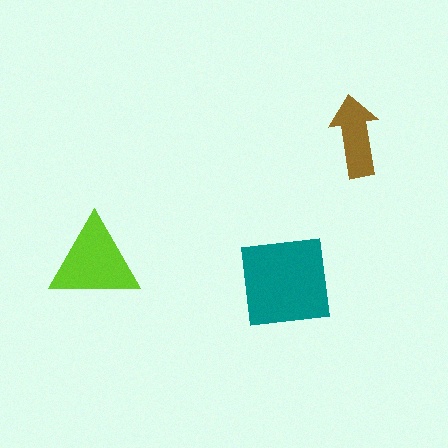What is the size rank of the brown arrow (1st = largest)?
3rd.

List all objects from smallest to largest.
The brown arrow, the lime triangle, the teal square.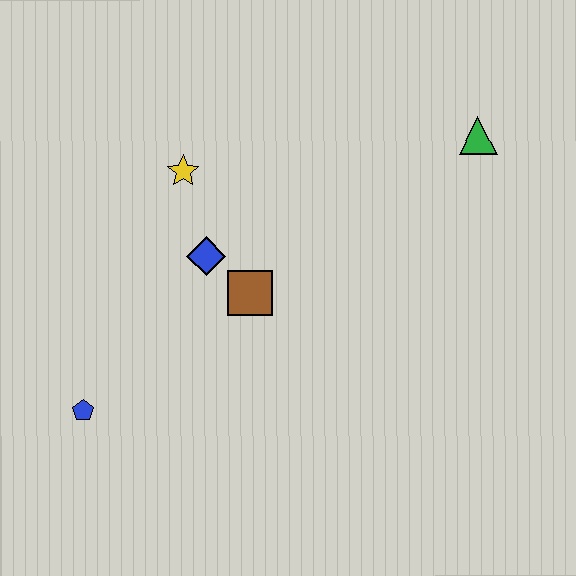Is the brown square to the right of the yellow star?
Yes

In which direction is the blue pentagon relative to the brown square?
The blue pentagon is to the left of the brown square.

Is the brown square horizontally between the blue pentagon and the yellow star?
No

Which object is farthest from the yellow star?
The green triangle is farthest from the yellow star.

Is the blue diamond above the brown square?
Yes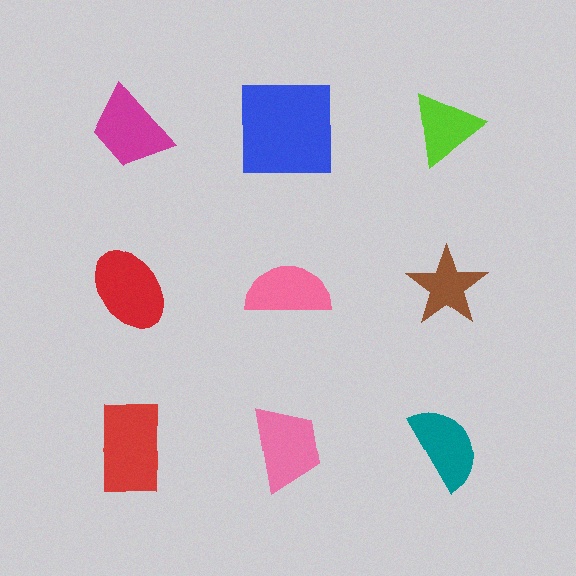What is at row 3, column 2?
A pink trapezoid.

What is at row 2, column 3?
A brown star.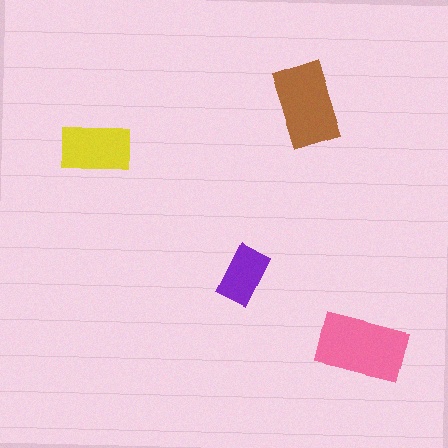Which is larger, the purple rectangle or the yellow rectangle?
The yellow one.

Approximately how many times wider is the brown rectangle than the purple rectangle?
About 1.5 times wider.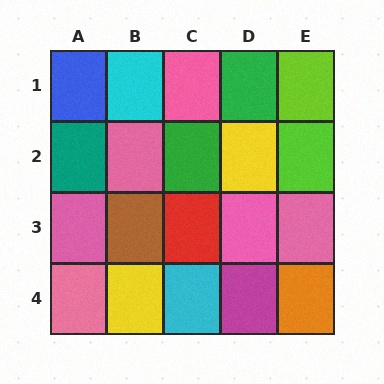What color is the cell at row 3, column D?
Pink.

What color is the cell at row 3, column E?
Pink.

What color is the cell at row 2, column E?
Lime.